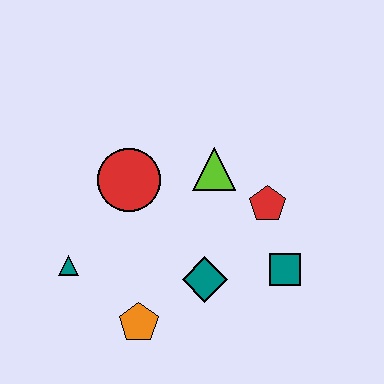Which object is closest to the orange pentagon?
The teal diamond is closest to the orange pentagon.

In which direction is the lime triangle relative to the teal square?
The lime triangle is above the teal square.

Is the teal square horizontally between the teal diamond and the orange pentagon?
No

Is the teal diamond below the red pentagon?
Yes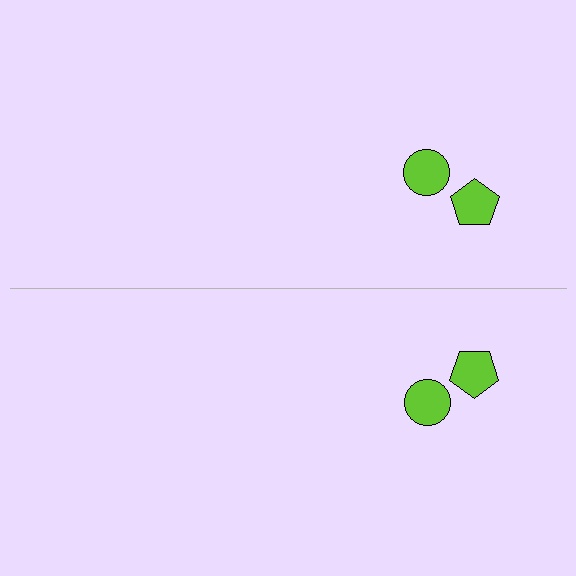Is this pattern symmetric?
Yes, this pattern has bilateral (reflection) symmetry.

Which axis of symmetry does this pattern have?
The pattern has a horizontal axis of symmetry running through the center of the image.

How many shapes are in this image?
There are 4 shapes in this image.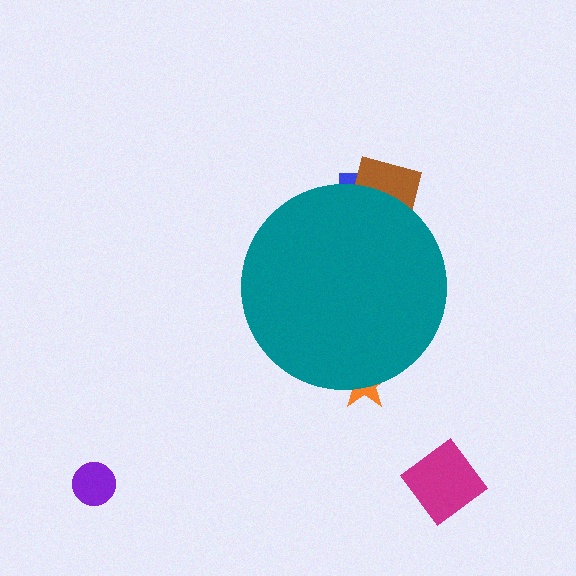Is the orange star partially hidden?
Yes, the orange star is partially hidden behind the teal circle.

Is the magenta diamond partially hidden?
No, the magenta diamond is fully visible.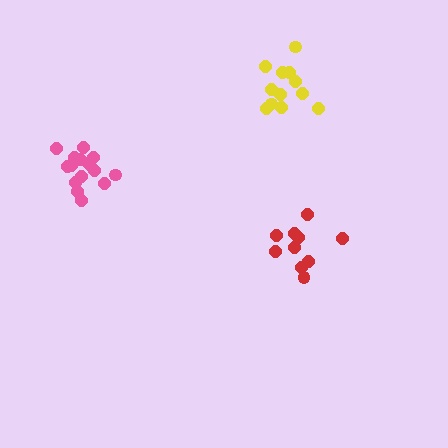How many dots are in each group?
Group 1: 15 dots, Group 2: 12 dots, Group 3: 10 dots (37 total).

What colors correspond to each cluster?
The clusters are colored: pink, yellow, red.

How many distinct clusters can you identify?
There are 3 distinct clusters.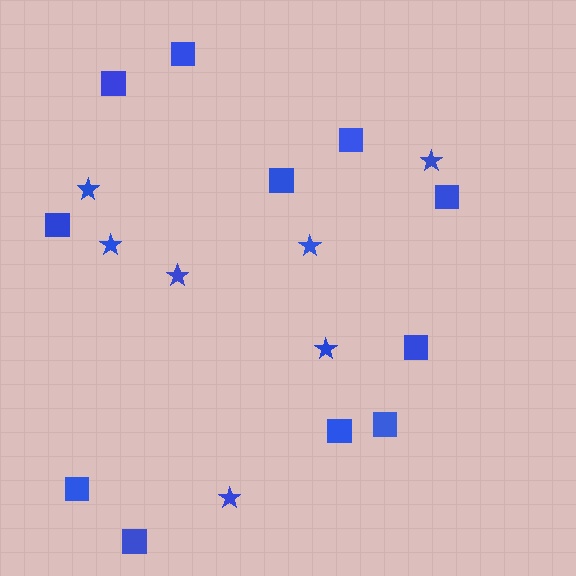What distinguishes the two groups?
There are 2 groups: one group of stars (7) and one group of squares (11).